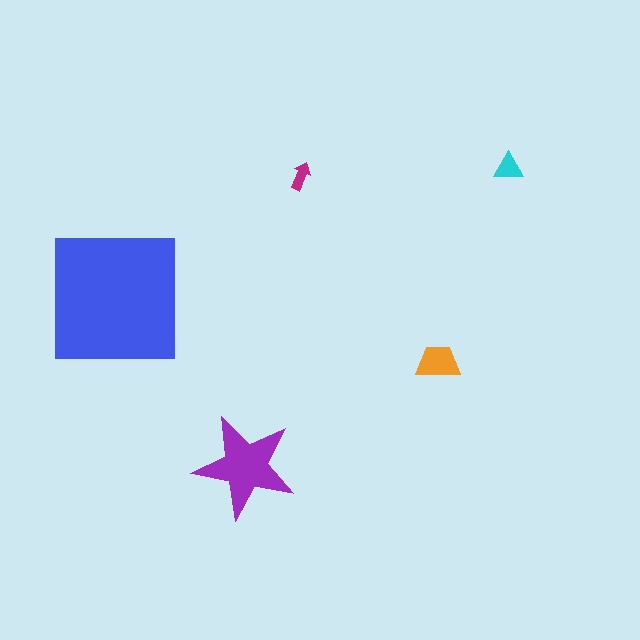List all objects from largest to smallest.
The blue square, the purple star, the orange trapezoid, the cyan triangle, the magenta arrow.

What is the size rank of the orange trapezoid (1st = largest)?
3rd.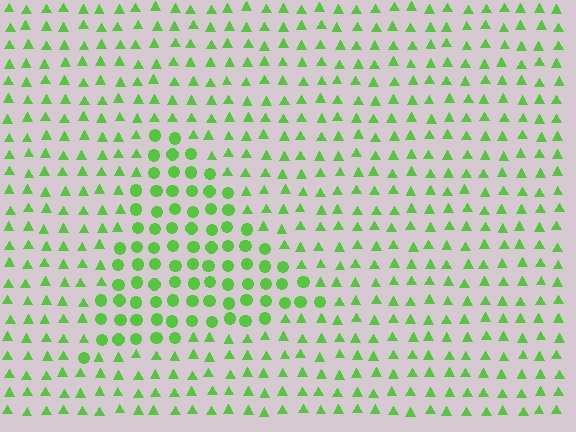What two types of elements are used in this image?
The image uses circles inside the triangle region and triangles outside it.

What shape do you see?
I see a triangle.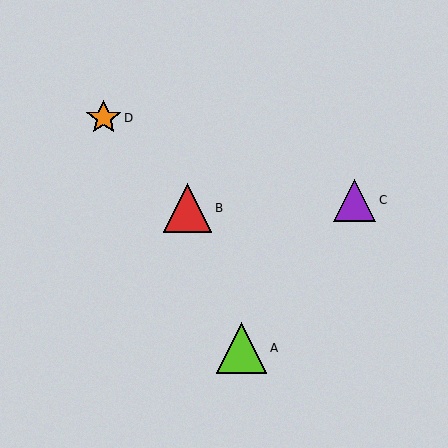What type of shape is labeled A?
Shape A is a lime triangle.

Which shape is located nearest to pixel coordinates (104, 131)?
The orange star (labeled D) at (104, 118) is nearest to that location.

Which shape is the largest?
The lime triangle (labeled A) is the largest.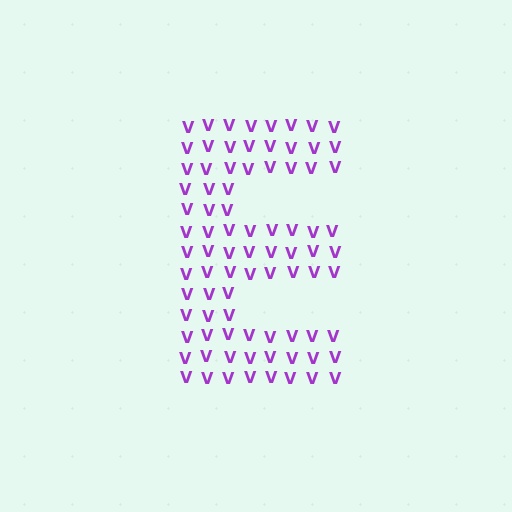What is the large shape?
The large shape is the letter E.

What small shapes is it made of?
It is made of small letter V's.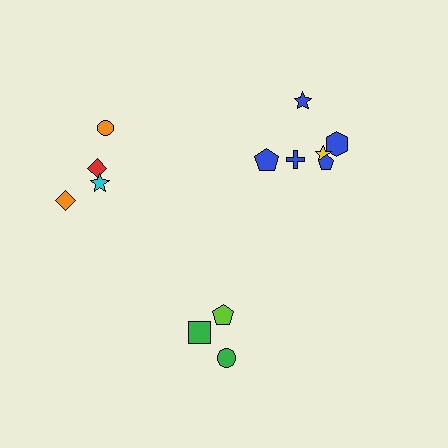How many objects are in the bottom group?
There are 3 objects.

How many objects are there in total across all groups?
There are 13 objects.